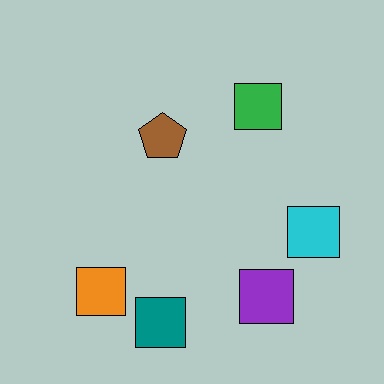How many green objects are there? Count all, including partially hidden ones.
There is 1 green object.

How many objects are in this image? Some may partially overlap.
There are 6 objects.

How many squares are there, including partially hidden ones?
There are 5 squares.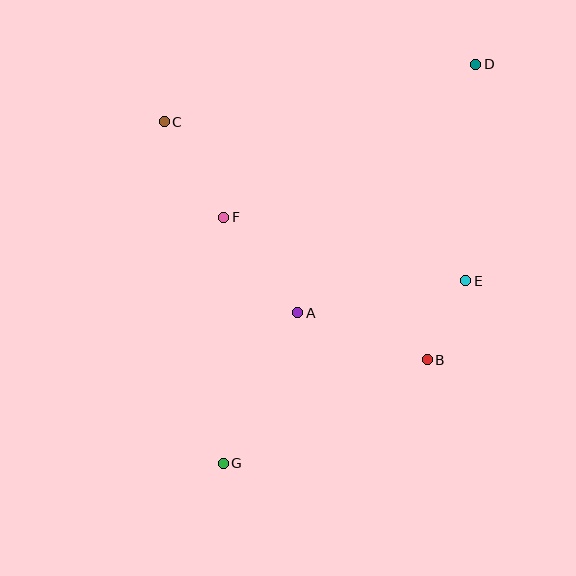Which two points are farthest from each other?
Points D and G are farthest from each other.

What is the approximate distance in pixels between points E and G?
The distance between E and G is approximately 303 pixels.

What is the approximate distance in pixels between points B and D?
The distance between B and D is approximately 299 pixels.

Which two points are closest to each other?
Points B and E are closest to each other.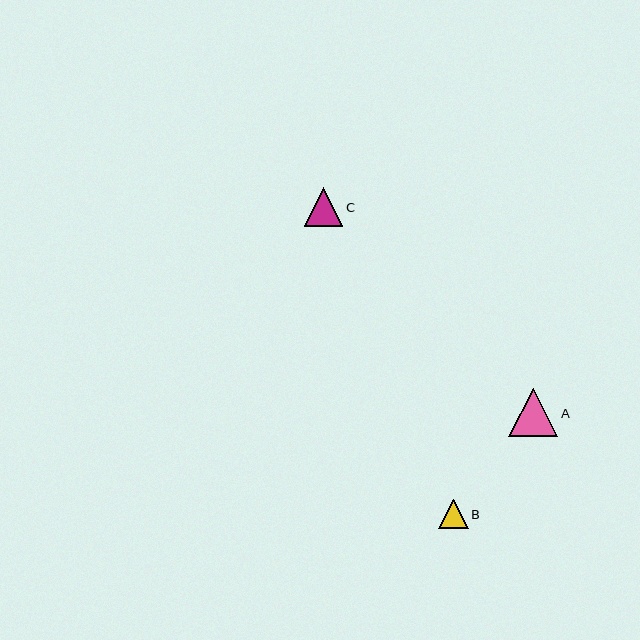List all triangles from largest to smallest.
From largest to smallest: A, C, B.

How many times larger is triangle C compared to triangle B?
Triangle C is approximately 1.3 times the size of triangle B.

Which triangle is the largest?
Triangle A is the largest with a size of approximately 49 pixels.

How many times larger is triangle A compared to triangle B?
Triangle A is approximately 1.7 times the size of triangle B.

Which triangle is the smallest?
Triangle B is the smallest with a size of approximately 29 pixels.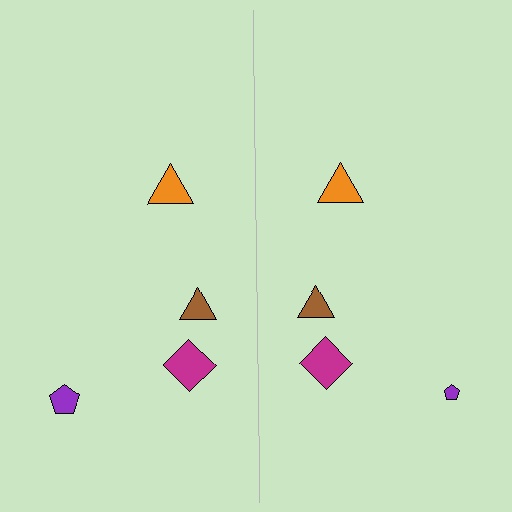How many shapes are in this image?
There are 8 shapes in this image.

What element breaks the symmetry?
The purple pentagon on the right side has a different size than its mirror counterpart.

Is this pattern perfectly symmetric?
No, the pattern is not perfectly symmetric. The purple pentagon on the right side has a different size than its mirror counterpart.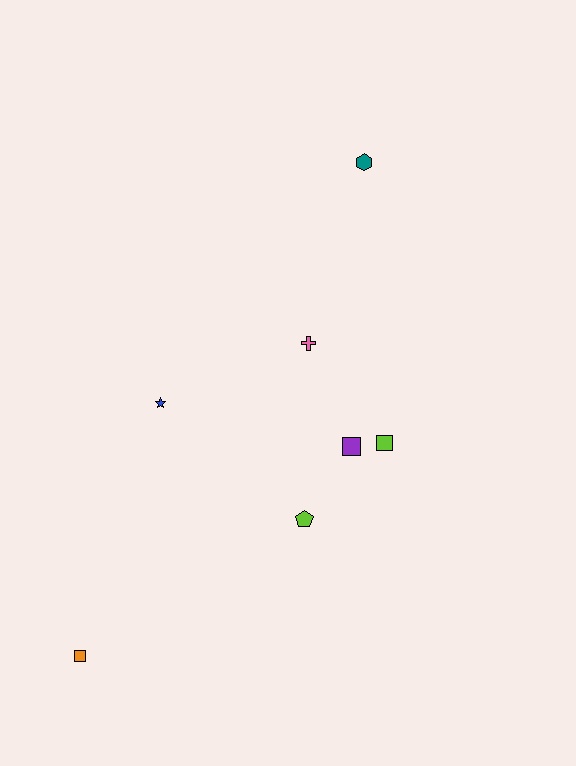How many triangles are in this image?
There are no triangles.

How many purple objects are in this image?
There is 1 purple object.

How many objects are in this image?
There are 7 objects.